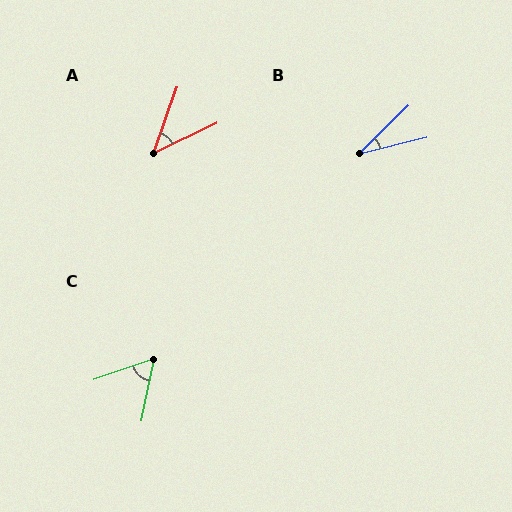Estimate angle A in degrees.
Approximately 45 degrees.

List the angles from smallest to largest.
B (31°), A (45°), C (60°).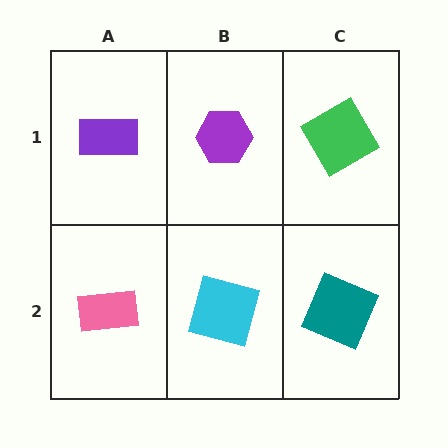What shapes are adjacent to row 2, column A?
A purple rectangle (row 1, column A), a cyan square (row 2, column B).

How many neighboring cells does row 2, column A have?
2.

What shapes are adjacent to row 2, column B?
A purple hexagon (row 1, column B), a pink rectangle (row 2, column A), a teal square (row 2, column C).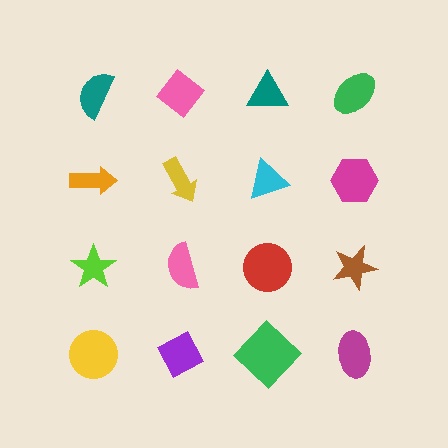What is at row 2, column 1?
An orange arrow.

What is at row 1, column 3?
A teal triangle.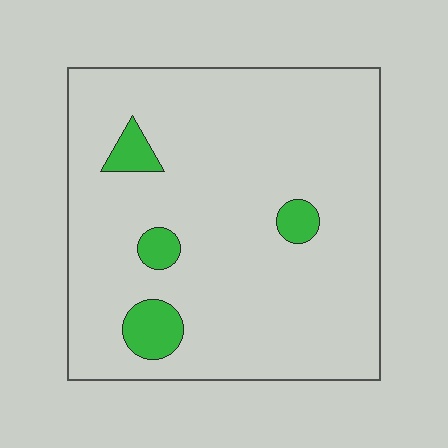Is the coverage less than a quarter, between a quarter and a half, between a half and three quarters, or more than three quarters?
Less than a quarter.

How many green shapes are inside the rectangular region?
4.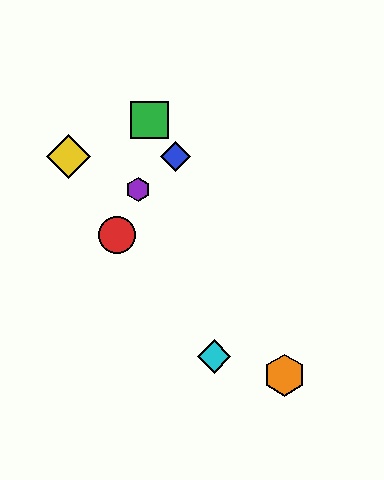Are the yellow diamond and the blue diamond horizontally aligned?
Yes, both are at y≈157.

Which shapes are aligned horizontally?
The blue diamond, the yellow diamond are aligned horizontally.